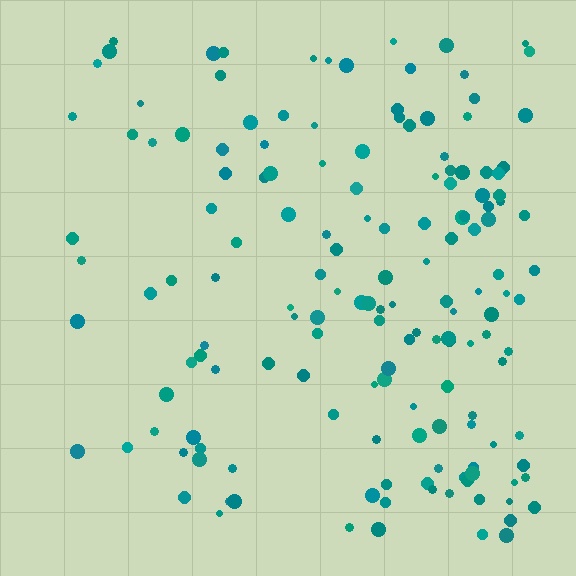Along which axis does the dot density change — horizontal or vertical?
Horizontal.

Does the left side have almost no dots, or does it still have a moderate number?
Still a moderate number, just noticeably fewer than the right.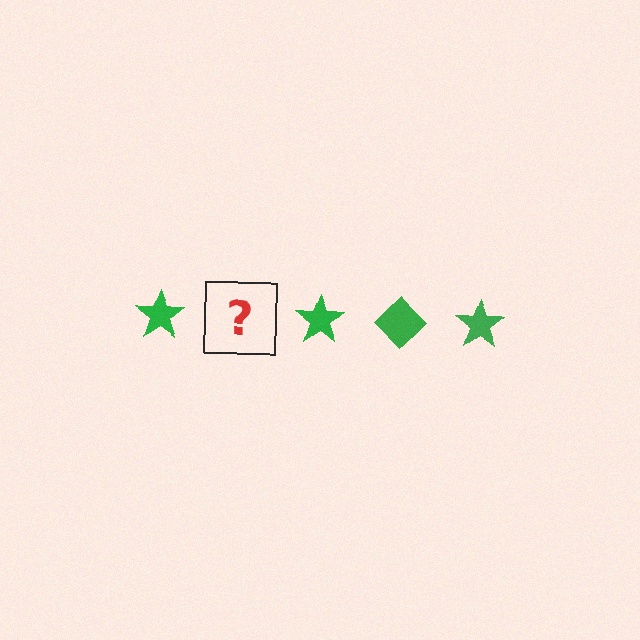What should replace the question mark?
The question mark should be replaced with a green diamond.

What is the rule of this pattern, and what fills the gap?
The rule is that the pattern cycles through star, diamond shapes in green. The gap should be filled with a green diamond.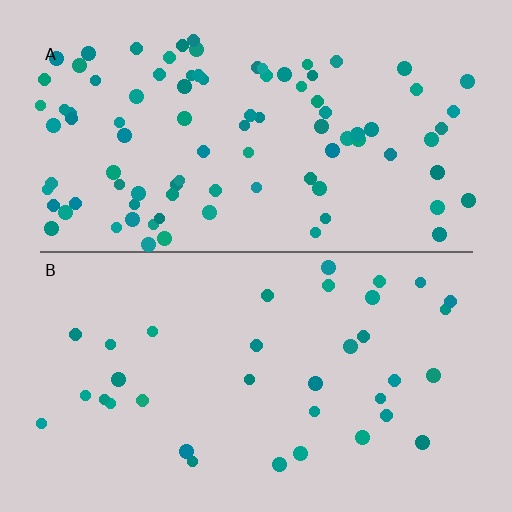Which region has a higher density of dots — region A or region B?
A (the top).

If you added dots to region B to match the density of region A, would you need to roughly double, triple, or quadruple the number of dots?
Approximately triple.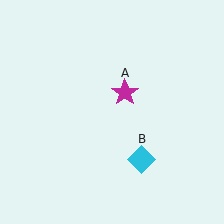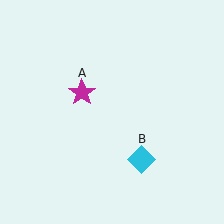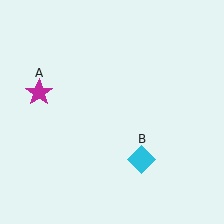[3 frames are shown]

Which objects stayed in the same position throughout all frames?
Cyan diamond (object B) remained stationary.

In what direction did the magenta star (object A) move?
The magenta star (object A) moved left.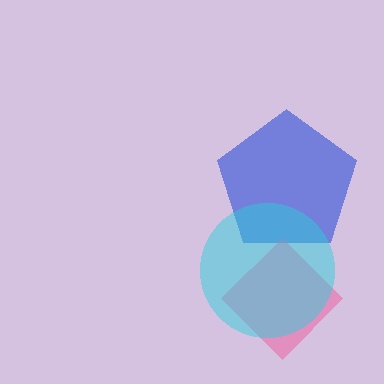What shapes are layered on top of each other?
The layered shapes are: a blue pentagon, a pink diamond, a cyan circle.